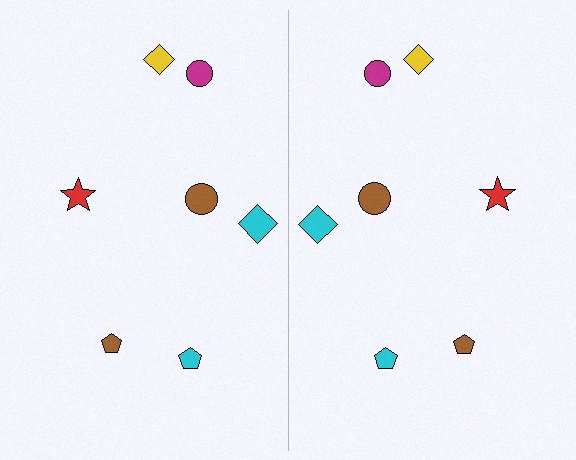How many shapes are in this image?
There are 14 shapes in this image.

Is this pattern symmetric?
Yes, this pattern has bilateral (reflection) symmetry.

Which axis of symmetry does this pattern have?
The pattern has a vertical axis of symmetry running through the center of the image.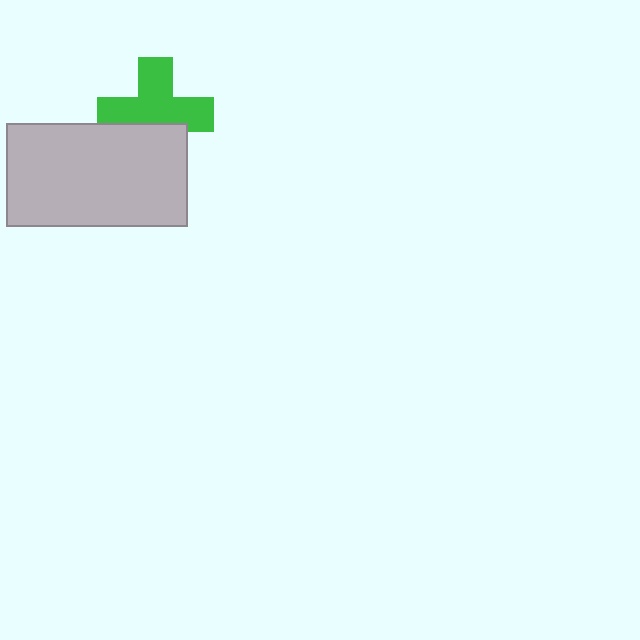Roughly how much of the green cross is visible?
Most of it is visible (roughly 68%).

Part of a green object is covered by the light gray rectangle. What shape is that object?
It is a cross.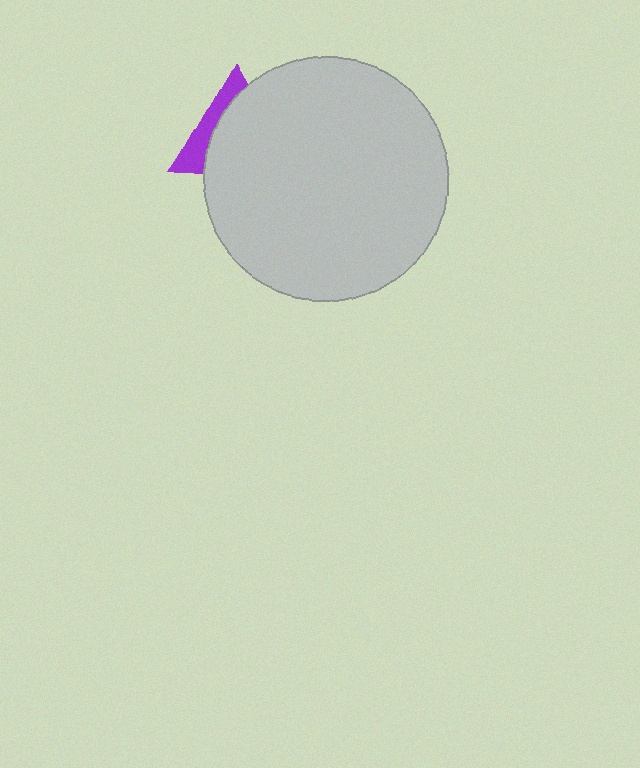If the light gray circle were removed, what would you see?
You would see the complete purple triangle.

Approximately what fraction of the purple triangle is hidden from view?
Roughly 68% of the purple triangle is hidden behind the light gray circle.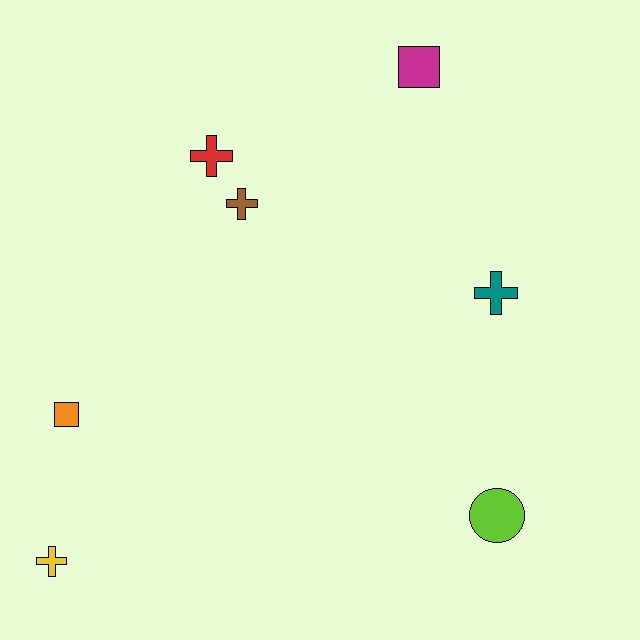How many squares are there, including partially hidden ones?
There are 2 squares.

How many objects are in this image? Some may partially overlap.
There are 7 objects.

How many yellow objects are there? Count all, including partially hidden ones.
There is 1 yellow object.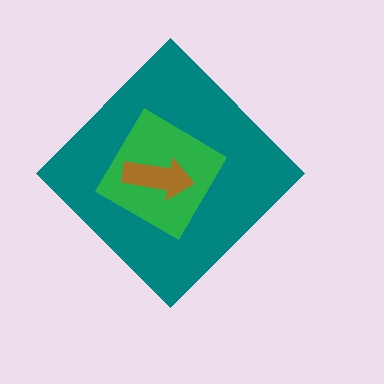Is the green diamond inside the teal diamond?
Yes.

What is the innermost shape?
The brown arrow.